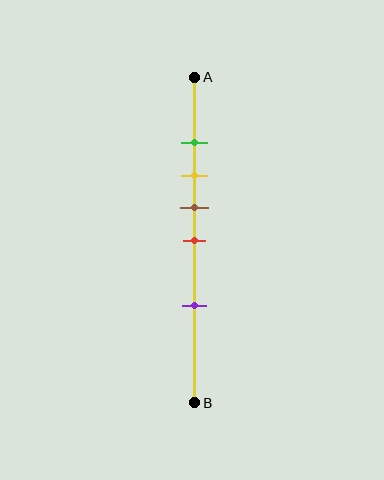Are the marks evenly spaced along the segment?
No, the marks are not evenly spaced.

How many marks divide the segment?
There are 5 marks dividing the segment.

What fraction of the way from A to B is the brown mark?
The brown mark is approximately 40% (0.4) of the way from A to B.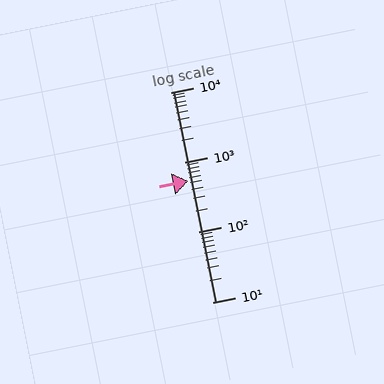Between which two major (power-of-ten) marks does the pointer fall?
The pointer is between 100 and 1000.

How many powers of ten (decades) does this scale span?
The scale spans 3 decades, from 10 to 10000.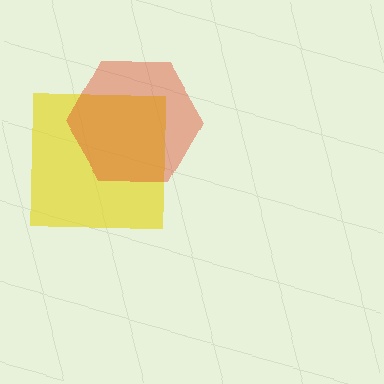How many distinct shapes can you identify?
There are 2 distinct shapes: a yellow square, a red hexagon.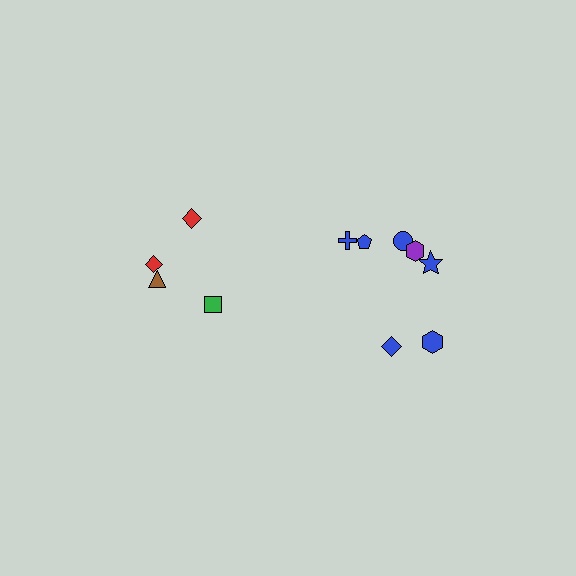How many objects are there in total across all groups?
There are 11 objects.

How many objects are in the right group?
There are 7 objects.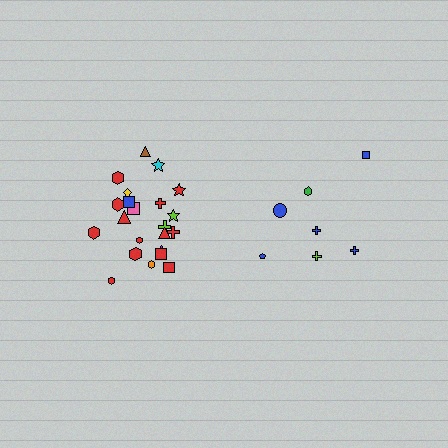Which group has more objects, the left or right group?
The left group.